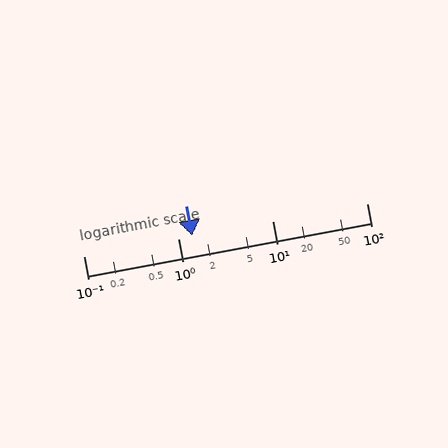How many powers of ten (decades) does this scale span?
The scale spans 3 decades, from 0.1 to 100.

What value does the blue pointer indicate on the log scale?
The pointer indicates approximately 1.4.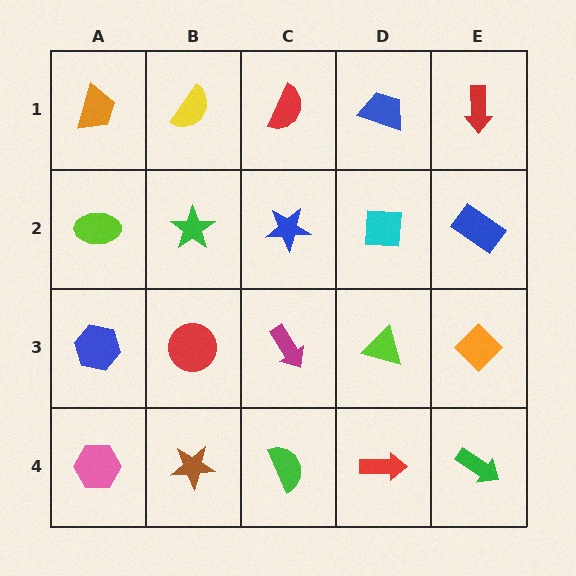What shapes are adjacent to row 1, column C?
A blue star (row 2, column C), a yellow semicircle (row 1, column B), a blue trapezoid (row 1, column D).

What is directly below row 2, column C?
A magenta arrow.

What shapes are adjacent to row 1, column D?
A cyan square (row 2, column D), a red semicircle (row 1, column C), a red arrow (row 1, column E).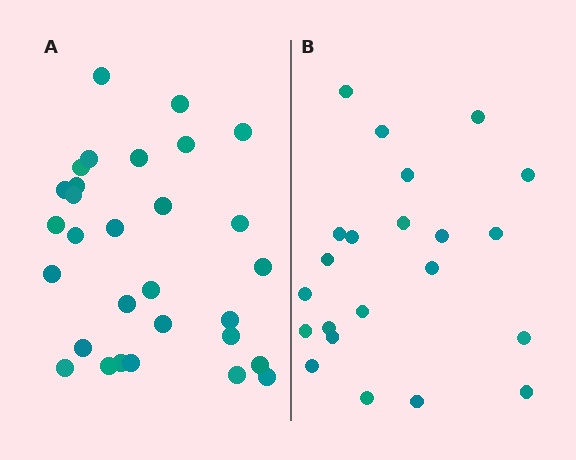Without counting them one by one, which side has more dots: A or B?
Region A (the left region) has more dots.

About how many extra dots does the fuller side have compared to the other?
Region A has roughly 8 or so more dots than region B.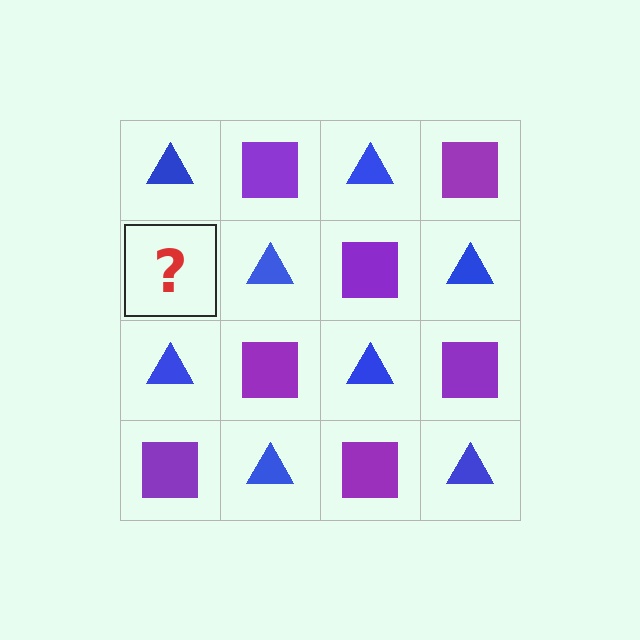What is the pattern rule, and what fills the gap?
The rule is that it alternates blue triangle and purple square in a checkerboard pattern. The gap should be filled with a purple square.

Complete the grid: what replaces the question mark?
The question mark should be replaced with a purple square.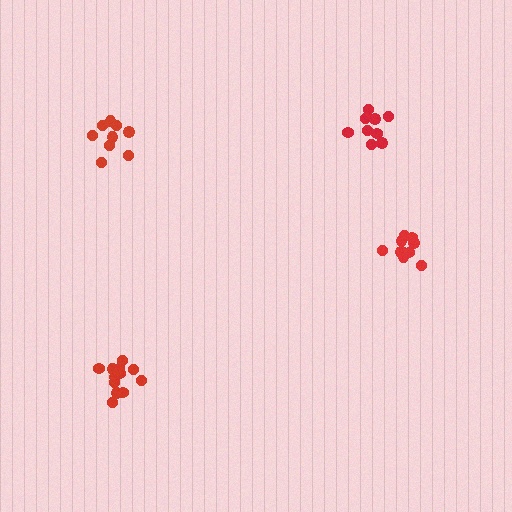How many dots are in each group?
Group 1: 9 dots, Group 2: 10 dots, Group 3: 12 dots, Group 4: 9 dots (40 total).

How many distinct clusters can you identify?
There are 4 distinct clusters.